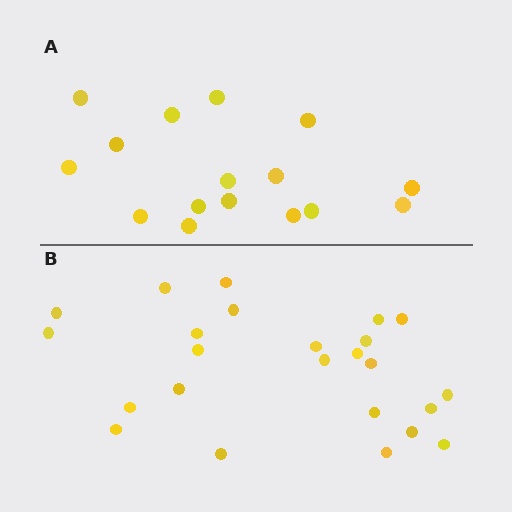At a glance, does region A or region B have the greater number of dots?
Region B (the bottom region) has more dots.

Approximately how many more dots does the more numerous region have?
Region B has roughly 8 or so more dots than region A.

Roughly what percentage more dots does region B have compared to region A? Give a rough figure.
About 50% more.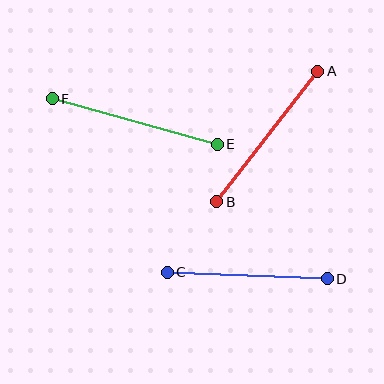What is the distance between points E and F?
The distance is approximately 171 pixels.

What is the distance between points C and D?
The distance is approximately 160 pixels.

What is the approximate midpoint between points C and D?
The midpoint is at approximately (247, 275) pixels.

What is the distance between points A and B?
The distance is approximately 165 pixels.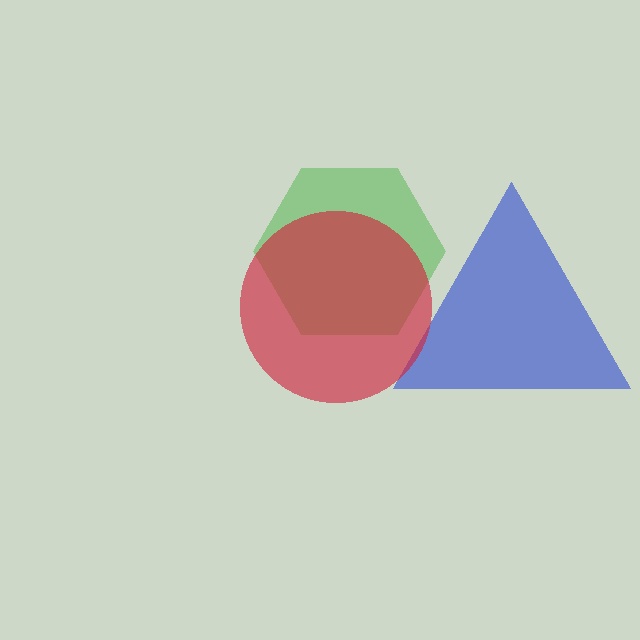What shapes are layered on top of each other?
The layered shapes are: a green hexagon, a blue triangle, a red circle.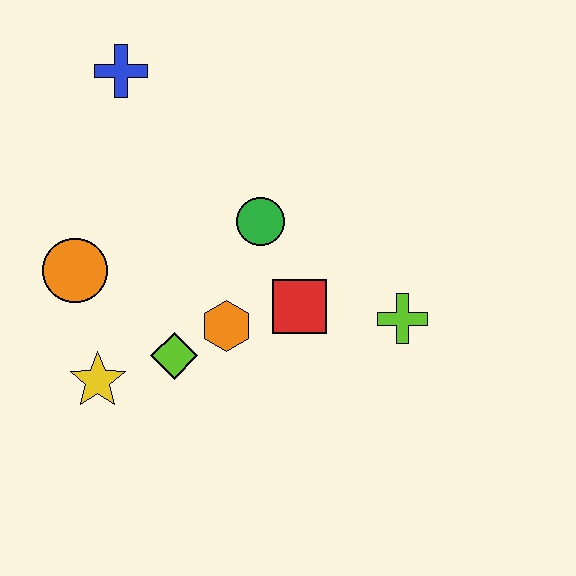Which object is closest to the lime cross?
The red square is closest to the lime cross.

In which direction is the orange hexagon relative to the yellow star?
The orange hexagon is to the right of the yellow star.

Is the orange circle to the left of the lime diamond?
Yes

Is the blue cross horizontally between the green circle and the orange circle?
Yes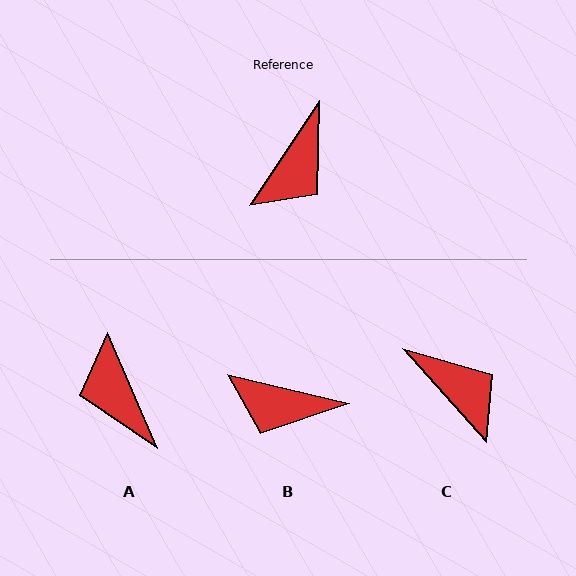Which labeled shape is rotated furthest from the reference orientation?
A, about 123 degrees away.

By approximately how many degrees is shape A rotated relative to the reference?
Approximately 123 degrees clockwise.